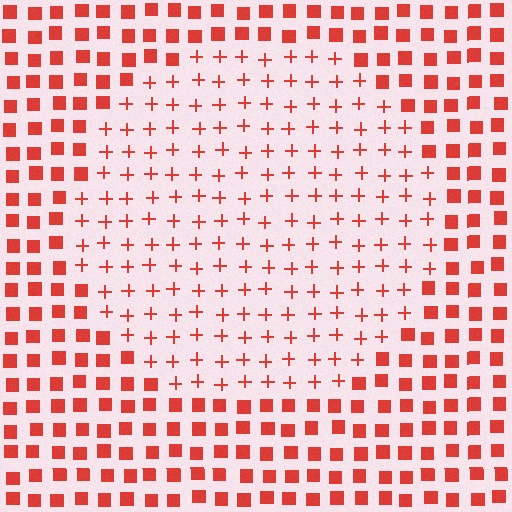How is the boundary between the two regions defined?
The boundary is defined by a change in element shape: plus signs inside vs. squares outside. All elements share the same color and spacing.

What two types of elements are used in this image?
The image uses plus signs inside the circle region and squares outside it.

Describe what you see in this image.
The image is filled with small red elements arranged in a uniform grid. A circle-shaped region contains plus signs, while the surrounding area contains squares. The boundary is defined purely by the change in element shape.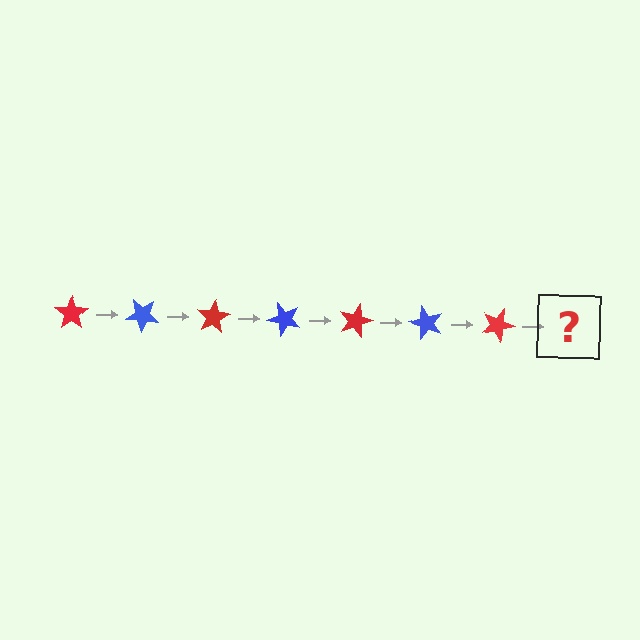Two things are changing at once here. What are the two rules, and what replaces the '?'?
The two rules are that it rotates 40 degrees each step and the color cycles through red and blue. The '?' should be a blue star, rotated 280 degrees from the start.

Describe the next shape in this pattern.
It should be a blue star, rotated 280 degrees from the start.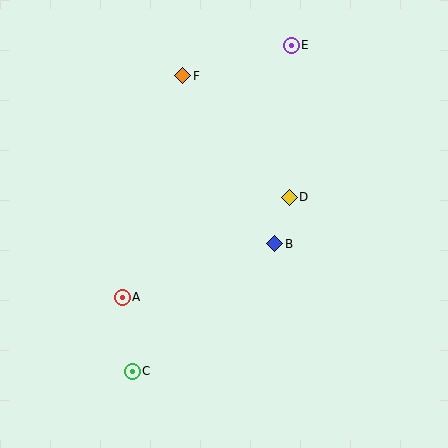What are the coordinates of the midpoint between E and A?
The midpoint between E and A is at (207, 171).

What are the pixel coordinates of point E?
Point E is at (291, 45).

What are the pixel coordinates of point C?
Point C is at (132, 371).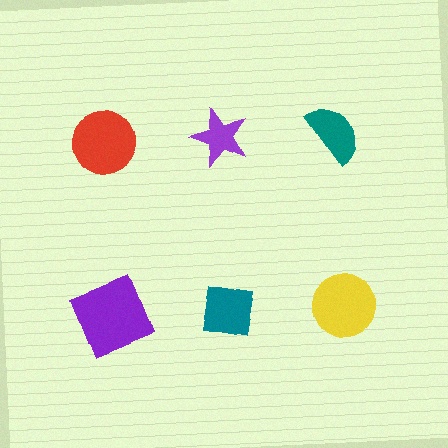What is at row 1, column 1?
A red circle.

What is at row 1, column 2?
A purple star.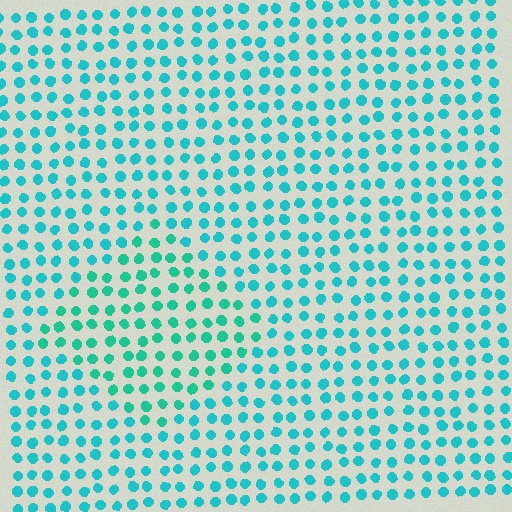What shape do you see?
I see a diamond.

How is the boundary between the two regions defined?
The boundary is defined purely by a slight shift in hue (about 20 degrees). Spacing, size, and orientation are identical on both sides.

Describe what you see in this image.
The image is filled with small cyan elements in a uniform arrangement. A diamond-shaped region is visible where the elements are tinted to a slightly different hue, forming a subtle color boundary.